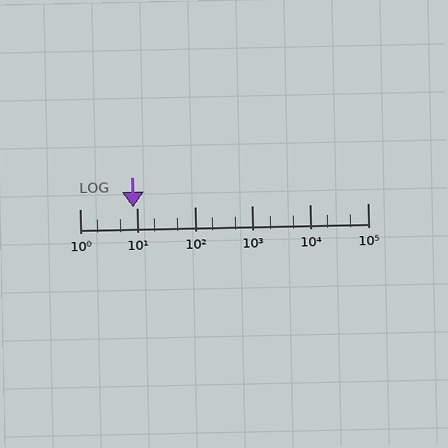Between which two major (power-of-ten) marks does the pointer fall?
The pointer is between 1 and 10.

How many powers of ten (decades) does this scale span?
The scale spans 5 decades, from 1 to 100000.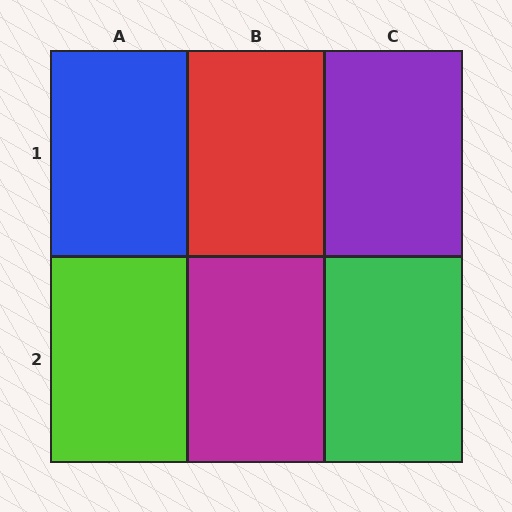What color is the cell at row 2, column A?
Lime.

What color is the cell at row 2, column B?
Magenta.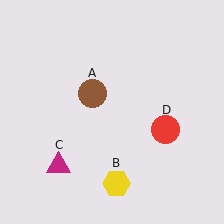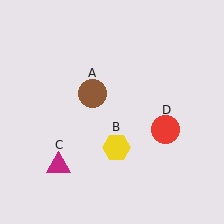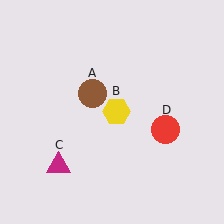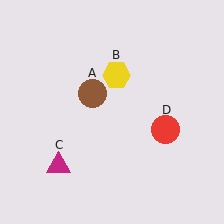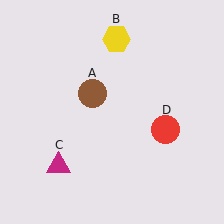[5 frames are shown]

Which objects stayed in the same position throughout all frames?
Brown circle (object A) and magenta triangle (object C) and red circle (object D) remained stationary.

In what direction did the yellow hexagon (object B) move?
The yellow hexagon (object B) moved up.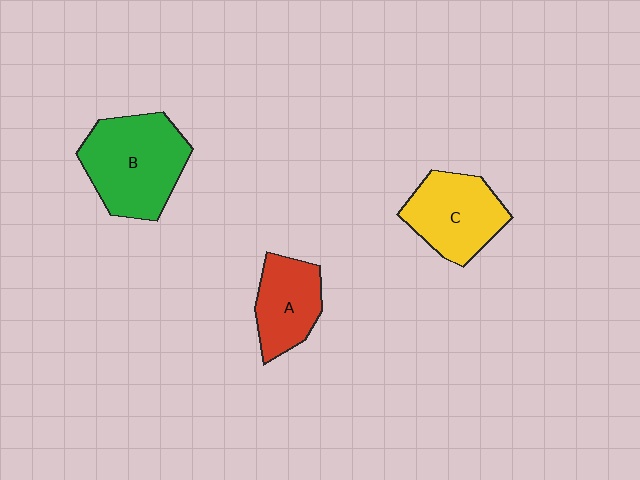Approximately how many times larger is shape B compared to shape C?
Approximately 1.3 times.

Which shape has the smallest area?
Shape A (red).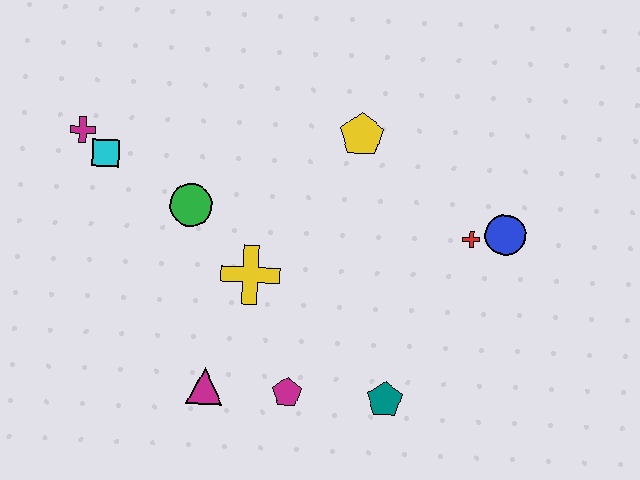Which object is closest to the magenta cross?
The cyan square is closest to the magenta cross.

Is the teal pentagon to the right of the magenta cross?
Yes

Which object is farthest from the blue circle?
The magenta cross is farthest from the blue circle.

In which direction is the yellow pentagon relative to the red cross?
The yellow pentagon is to the left of the red cross.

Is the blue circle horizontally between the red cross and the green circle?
No